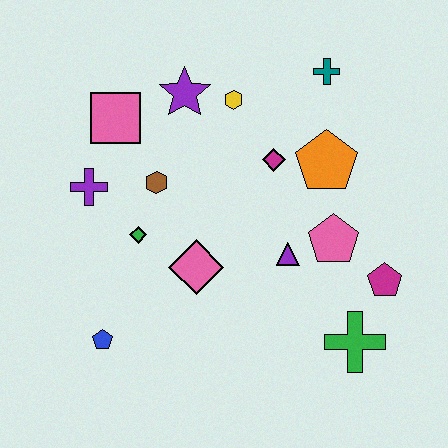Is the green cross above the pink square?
No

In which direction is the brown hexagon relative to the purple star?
The brown hexagon is below the purple star.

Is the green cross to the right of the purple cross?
Yes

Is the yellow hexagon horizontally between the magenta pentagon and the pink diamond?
Yes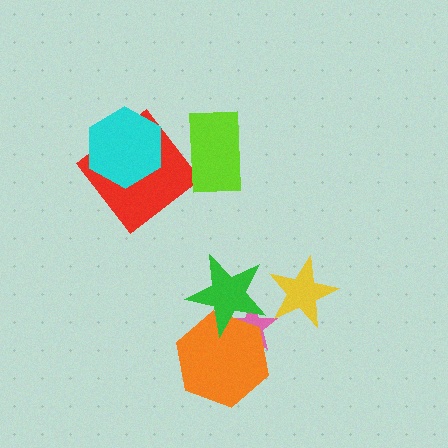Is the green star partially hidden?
No, no other shape covers it.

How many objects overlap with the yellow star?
0 objects overlap with the yellow star.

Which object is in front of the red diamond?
The cyan hexagon is in front of the red diamond.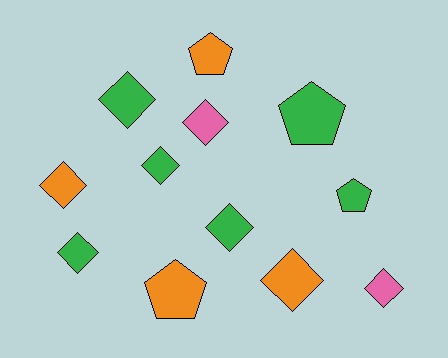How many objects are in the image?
There are 12 objects.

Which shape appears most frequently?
Diamond, with 8 objects.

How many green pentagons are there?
There are 2 green pentagons.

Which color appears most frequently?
Green, with 6 objects.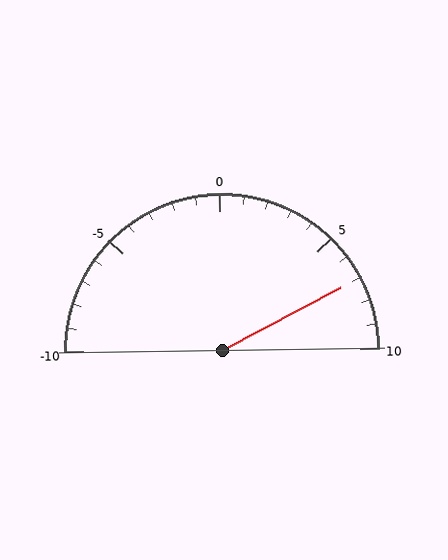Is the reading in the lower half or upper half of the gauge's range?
The reading is in the upper half of the range (-10 to 10).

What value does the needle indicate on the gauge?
The needle indicates approximately 7.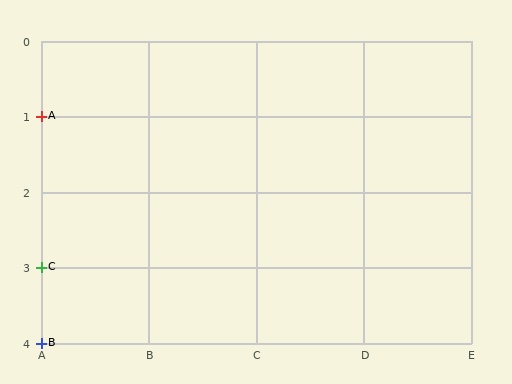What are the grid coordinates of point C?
Point C is at grid coordinates (A, 3).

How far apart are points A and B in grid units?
Points A and B are 3 rows apart.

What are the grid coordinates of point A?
Point A is at grid coordinates (A, 1).